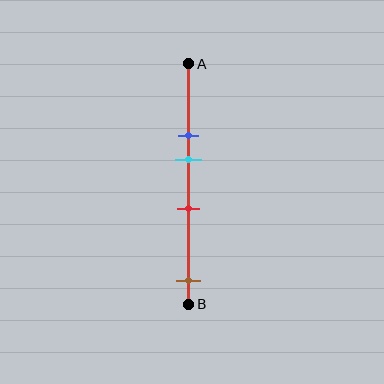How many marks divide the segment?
There are 4 marks dividing the segment.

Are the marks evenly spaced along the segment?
No, the marks are not evenly spaced.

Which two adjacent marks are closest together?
The blue and cyan marks are the closest adjacent pair.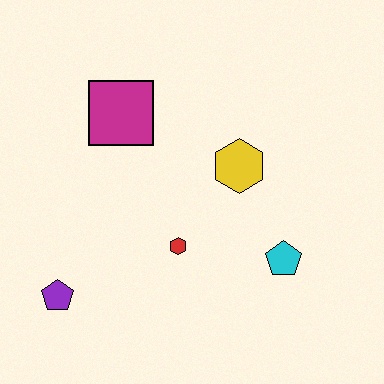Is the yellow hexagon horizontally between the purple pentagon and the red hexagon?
No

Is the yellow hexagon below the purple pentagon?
No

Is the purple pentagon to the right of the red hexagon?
No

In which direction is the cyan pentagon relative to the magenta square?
The cyan pentagon is to the right of the magenta square.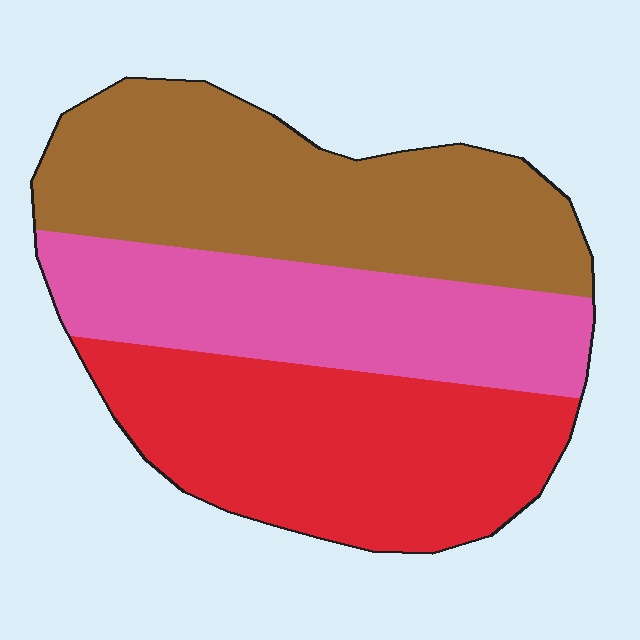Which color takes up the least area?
Pink, at roughly 30%.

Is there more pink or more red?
Red.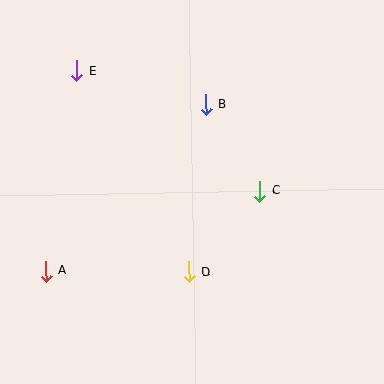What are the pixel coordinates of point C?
Point C is at (260, 191).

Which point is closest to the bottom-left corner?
Point A is closest to the bottom-left corner.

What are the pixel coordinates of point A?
Point A is at (46, 271).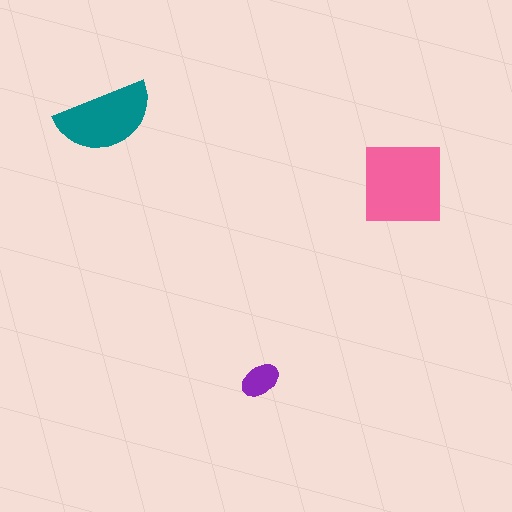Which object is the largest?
The pink square.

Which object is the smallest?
The purple ellipse.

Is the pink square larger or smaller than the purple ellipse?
Larger.